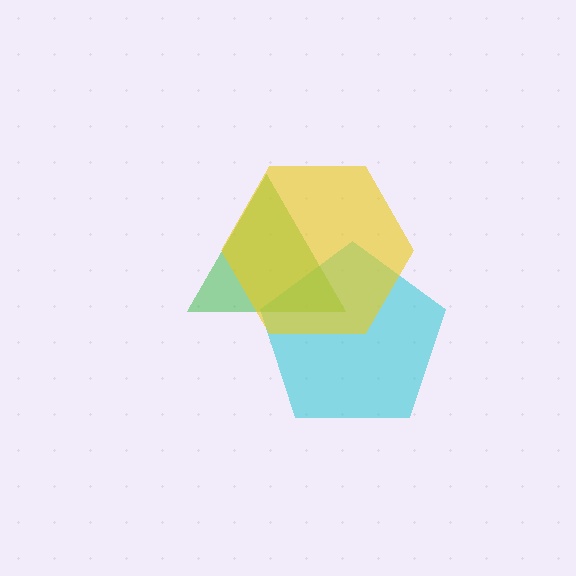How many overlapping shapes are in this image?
There are 3 overlapping shapes in the image.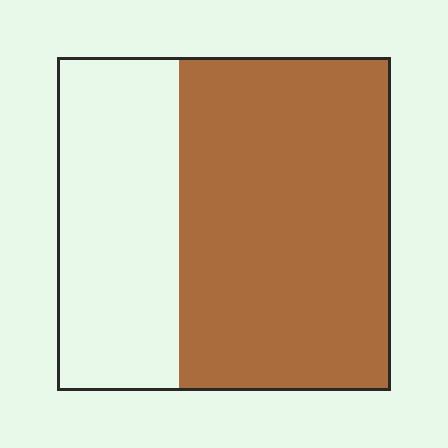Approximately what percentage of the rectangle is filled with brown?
Approximately 65%.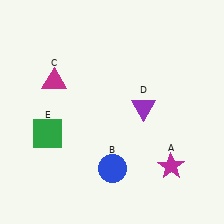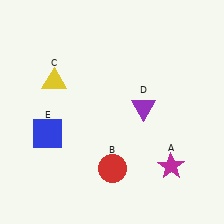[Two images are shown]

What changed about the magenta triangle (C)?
In Image 1, C is magenta. In Image 2, it changed to yellow.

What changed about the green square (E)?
In Image 1, E is green. In Image 2, it changed to blue.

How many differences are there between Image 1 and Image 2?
There are 3 differences between the two images.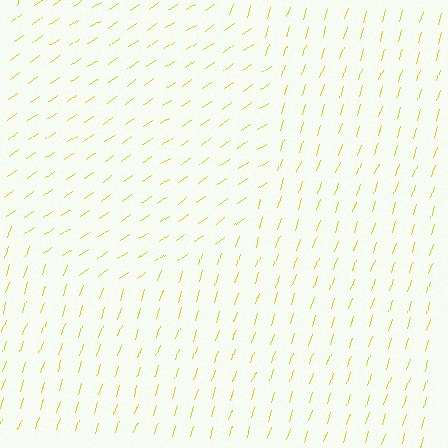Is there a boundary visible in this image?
Yes, there is a texture boundary formed by a change in line orientation.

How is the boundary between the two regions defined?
The boundary is defined purely by a change in line orientation (approximately 37 degrees difference). All lines are the same color and thickness.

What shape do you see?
I see a circle.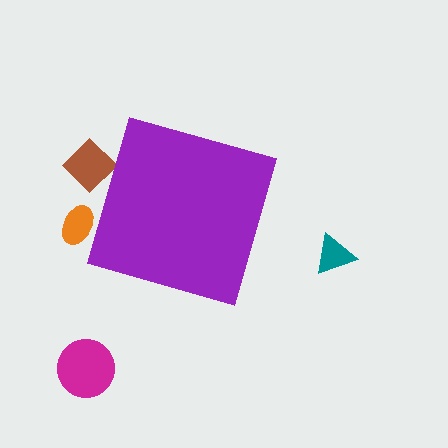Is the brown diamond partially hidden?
Yes, the brown diamond is partially hidden behind the purple diamond.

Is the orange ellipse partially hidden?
Yes, the orange ellipse is partially hidden behind the purple diamond.